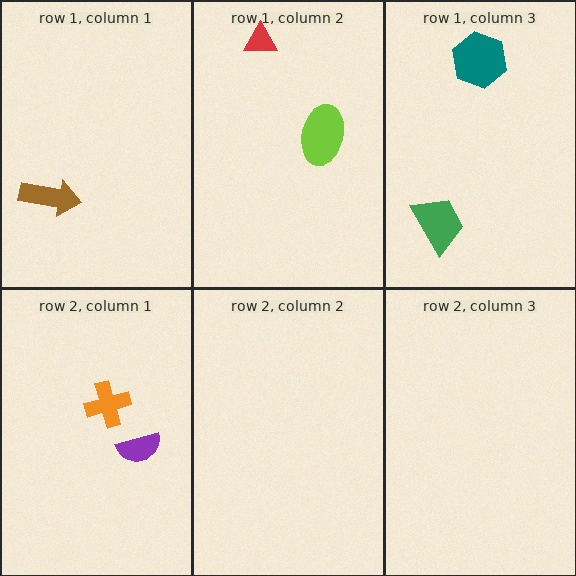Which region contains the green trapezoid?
The row 1, column 3 region.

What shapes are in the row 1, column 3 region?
The teal hexagon, the green trapezoid.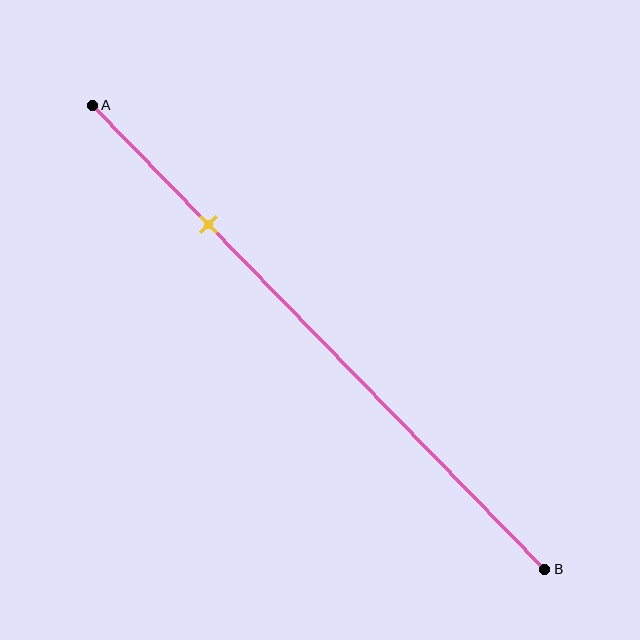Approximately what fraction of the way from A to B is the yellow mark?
The yellow mark is approximately 25% of the way from A to B.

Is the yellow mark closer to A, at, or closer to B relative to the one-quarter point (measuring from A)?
The yellow mark is approximately at the one-quarter point of segment AB.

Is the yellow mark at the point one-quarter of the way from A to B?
Yes, the mark is approximately at the one-quarter point.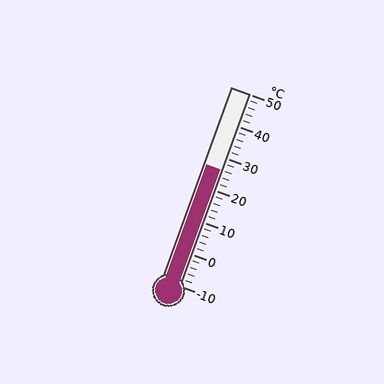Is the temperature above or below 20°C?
The temperature is above 20°C.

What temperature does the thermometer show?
The thermometer shows approximately 26°C.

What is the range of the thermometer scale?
The thermometer scale ranges from -10°C to 50°C.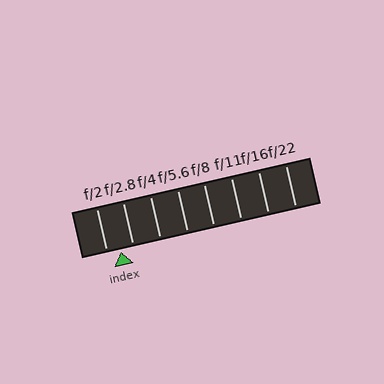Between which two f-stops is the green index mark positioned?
The index mark is between f/2 and f/2.8.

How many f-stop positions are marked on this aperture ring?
There are 8 f-stop positions marked.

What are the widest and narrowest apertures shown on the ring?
The widest aperture shown is f/2 and the narrowest is f/22.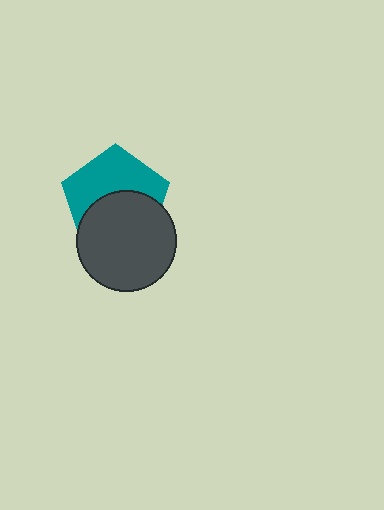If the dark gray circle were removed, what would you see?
You would see the complete teal pentagon.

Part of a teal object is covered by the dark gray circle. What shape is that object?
It is a pentagon.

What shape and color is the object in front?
The object in front is a dark gray circle.